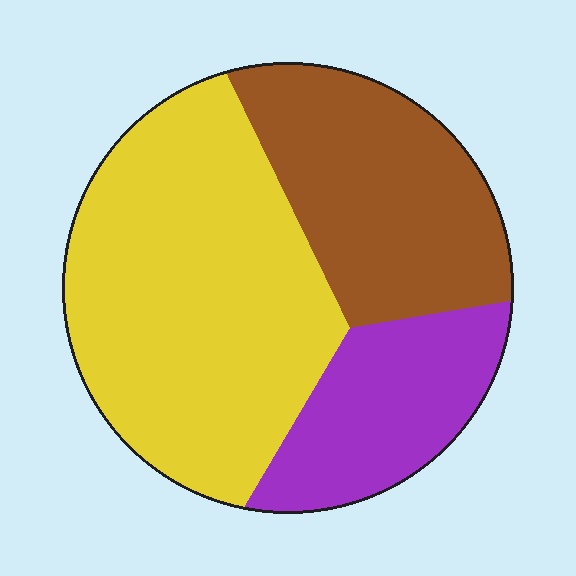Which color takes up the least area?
Purple, at roughly 20%.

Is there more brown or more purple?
Brown.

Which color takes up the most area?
Yellow, at roughly 50%.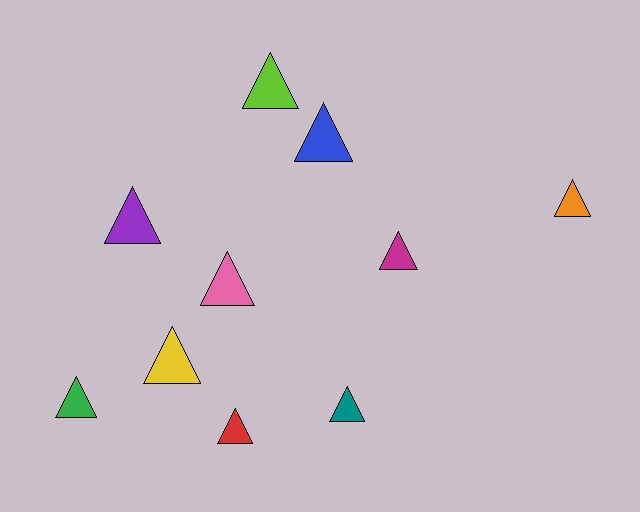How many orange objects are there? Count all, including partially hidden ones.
There is 1 orange object.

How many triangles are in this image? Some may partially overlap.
There are 10 triangles.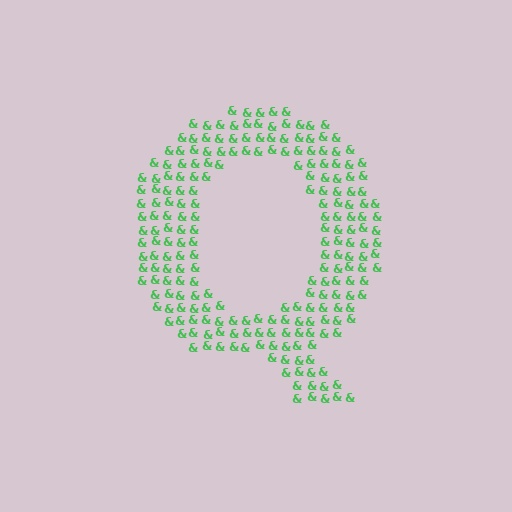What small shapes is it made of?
It is made of small ampersands.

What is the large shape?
The large shape is the letter Q.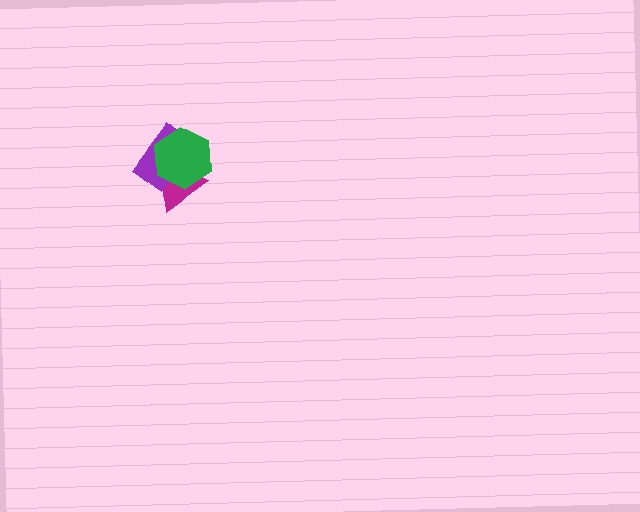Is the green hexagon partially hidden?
No, no other shape covers it.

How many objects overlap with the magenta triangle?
2 objects overlap with the magenta triangle.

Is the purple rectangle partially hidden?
Yes, it is partially covered by another shape.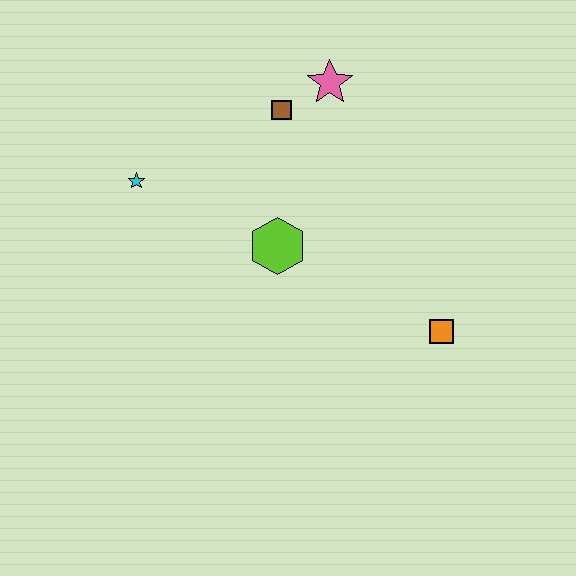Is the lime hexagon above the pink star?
No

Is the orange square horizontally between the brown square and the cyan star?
No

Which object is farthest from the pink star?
The orange square is farthest from the pink star.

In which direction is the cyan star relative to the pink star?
The cyan star is to the left of the pink star.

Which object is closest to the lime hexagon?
The brown square is closest to the lime hexagon.